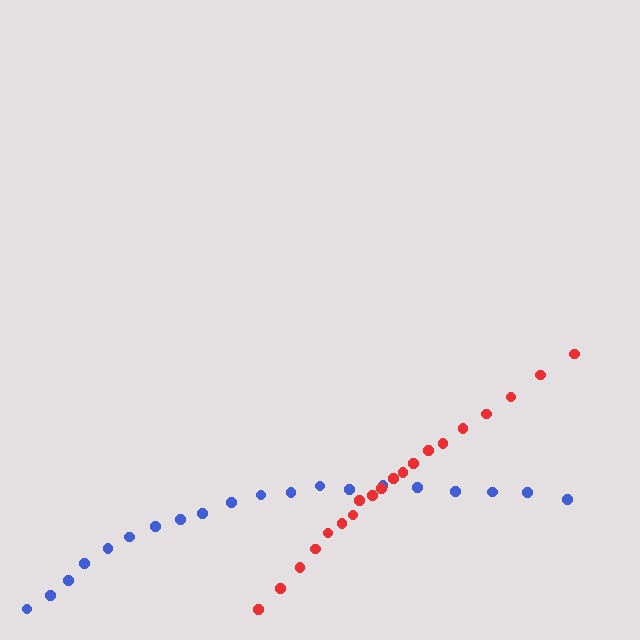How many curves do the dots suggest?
There are 2 distinct paths.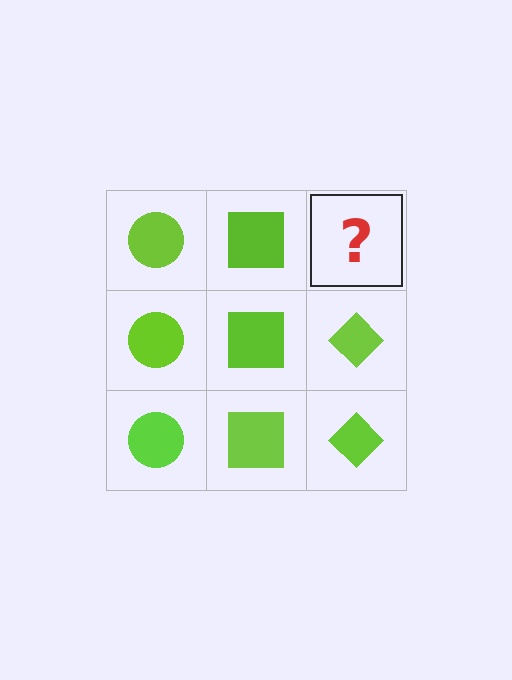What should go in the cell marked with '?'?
The missing cell should contain a lime diamond.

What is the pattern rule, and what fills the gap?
The rule is that each column has a consistent shape. The gap should be filled with a lime diamond.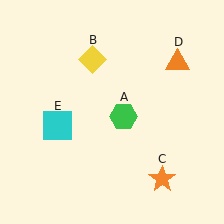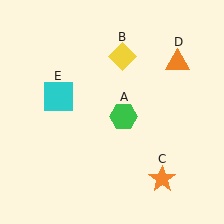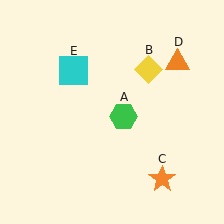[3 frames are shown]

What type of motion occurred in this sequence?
The yellow diamond (object B), cyan square (object E) rotated clockwise around the center of the scene.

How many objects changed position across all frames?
2 objects changed position: yellow diamond (object B), cyan square (object E).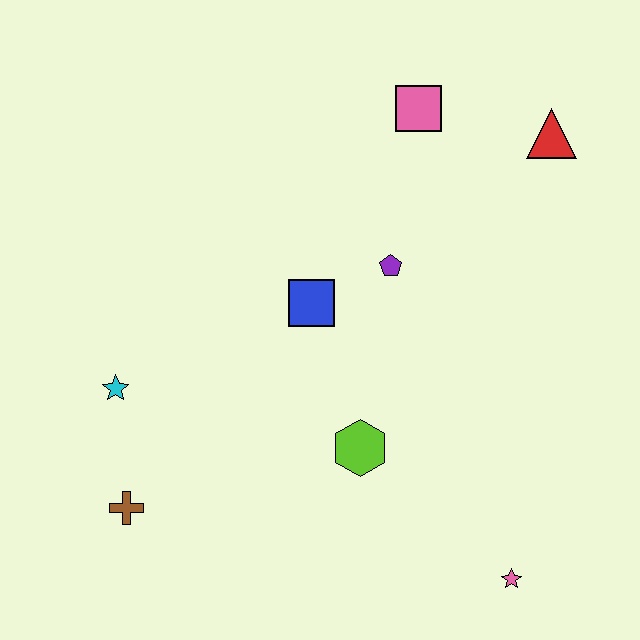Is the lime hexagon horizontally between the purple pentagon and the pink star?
No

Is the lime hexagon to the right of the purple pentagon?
No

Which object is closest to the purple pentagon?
The blue square is closest to the purple pentagon.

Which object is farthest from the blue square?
The pink star is farthest from the blue square.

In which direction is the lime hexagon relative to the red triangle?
The lime hexagon is below the red triangle.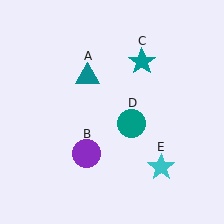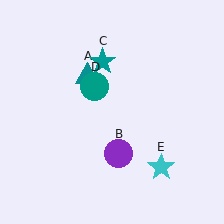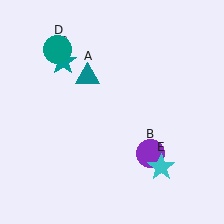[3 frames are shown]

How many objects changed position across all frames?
3 objects changed position: purple circle (object B), teal star (object C), teal circle (object D).